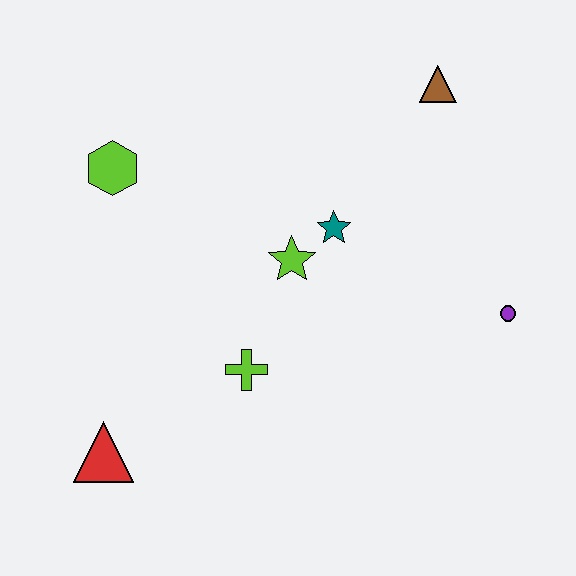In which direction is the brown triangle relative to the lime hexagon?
The brown triangle is to the right of the lime hexagon.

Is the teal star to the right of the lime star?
Yes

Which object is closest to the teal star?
The lime star is closest to the teal star.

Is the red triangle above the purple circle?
No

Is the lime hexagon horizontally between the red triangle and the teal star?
Yes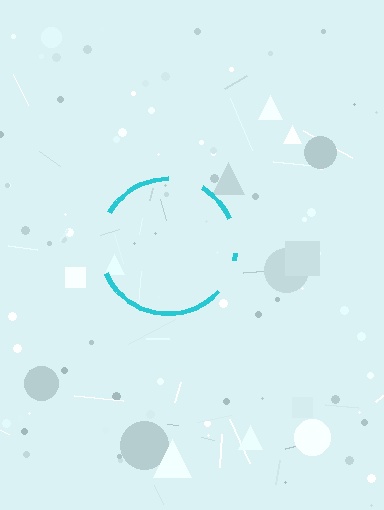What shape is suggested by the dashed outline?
The dashed outline suggests a circle.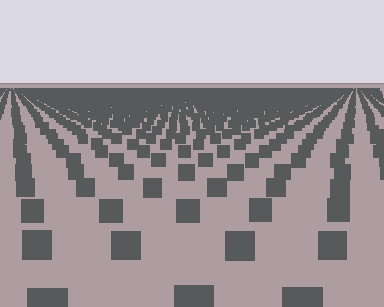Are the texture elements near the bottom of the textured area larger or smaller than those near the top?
Larger. Near the bottom, elements are closer to the viewer and appear at a bigger on-screen size.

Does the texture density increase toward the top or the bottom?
Density increases toward the top.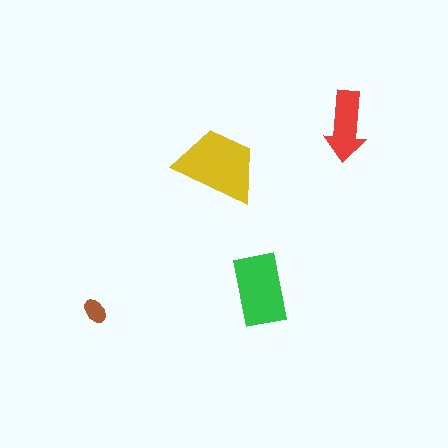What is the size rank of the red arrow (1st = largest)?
3rd.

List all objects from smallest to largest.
The brown ellipse, the red arrow, the green rectangle, the yellow trapezoid.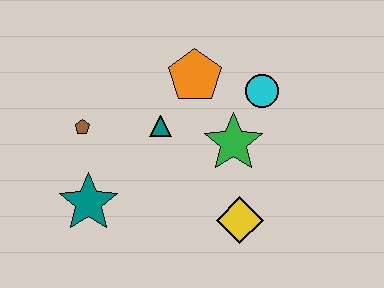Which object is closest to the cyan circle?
The green star is closest to the cyan circle.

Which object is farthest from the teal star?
The cyan circle is farthest from the teal star.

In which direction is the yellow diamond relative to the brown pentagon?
The yellow diamond is to the right of the brown pentagon.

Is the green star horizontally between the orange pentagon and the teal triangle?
No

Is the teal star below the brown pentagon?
Yes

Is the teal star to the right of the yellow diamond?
No